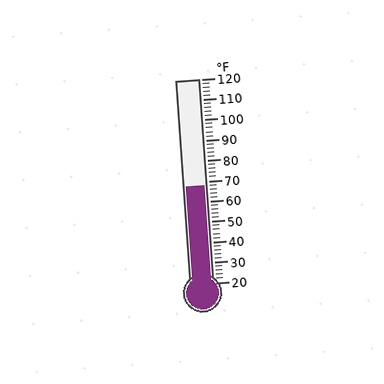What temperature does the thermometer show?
The thermometer shows approximately 68°F.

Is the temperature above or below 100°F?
The temperature is below 100°F.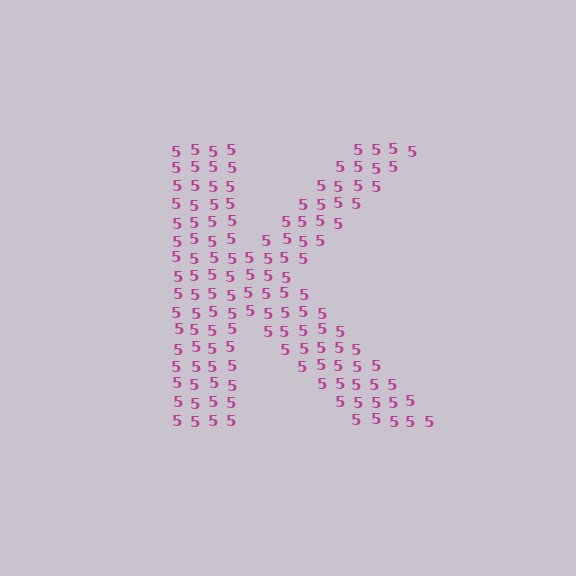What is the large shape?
The large shape is the letter K.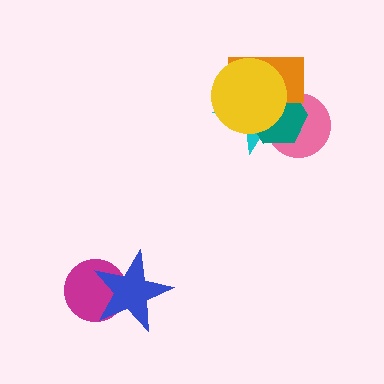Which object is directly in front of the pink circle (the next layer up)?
The cyan star is directly in front of the pink circle.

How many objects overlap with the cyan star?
4 objects overlap with the cyan star.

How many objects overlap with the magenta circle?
1 object overlaps with the magenta circle.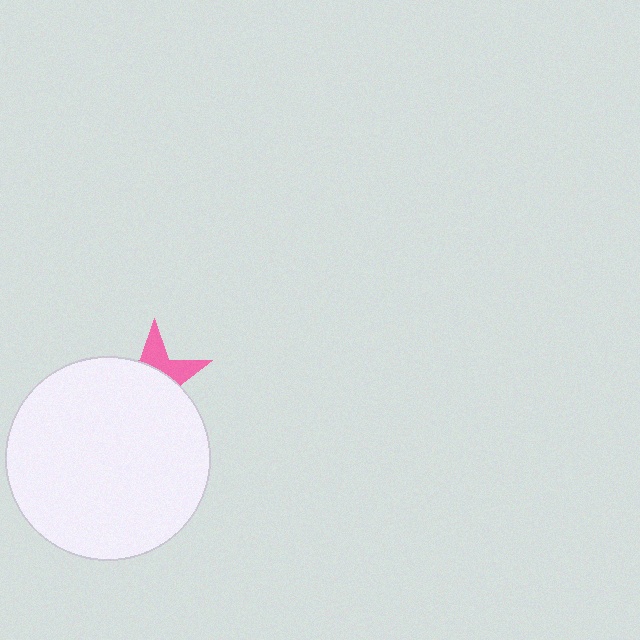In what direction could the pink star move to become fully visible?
The pink star could move up. That would shift it out from behind the white circle entirely.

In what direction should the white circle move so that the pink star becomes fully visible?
The white circle should move down. That is the shortest direction to clear the overlap and leave the pink star fully visible.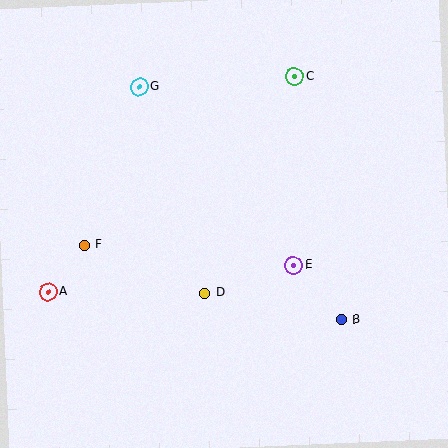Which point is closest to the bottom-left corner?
Point A is closest to the bottom-left corner.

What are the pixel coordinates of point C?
Point C is at (295, 76).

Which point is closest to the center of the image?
Point D at (204, 293) is closest to the center.